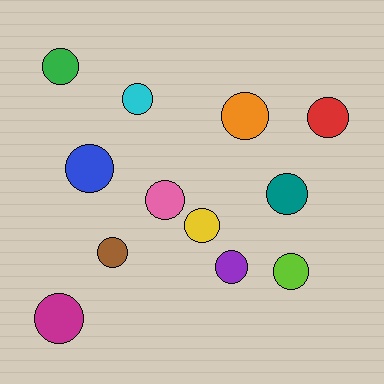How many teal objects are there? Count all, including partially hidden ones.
There is 1 teal object.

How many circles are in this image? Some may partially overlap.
There are 12 circles.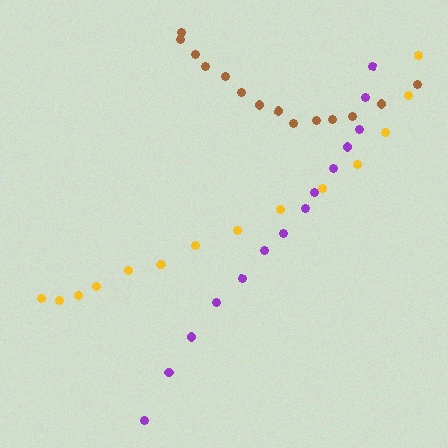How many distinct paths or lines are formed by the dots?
There are 3 distinct paths.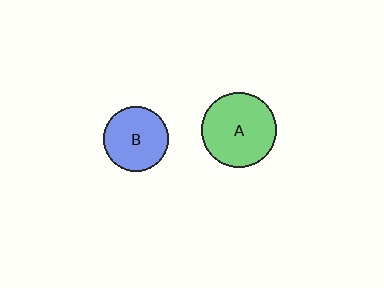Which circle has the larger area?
Circle A (green).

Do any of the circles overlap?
No, none of the circles overlap.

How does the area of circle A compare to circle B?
Approximately 1.3 times.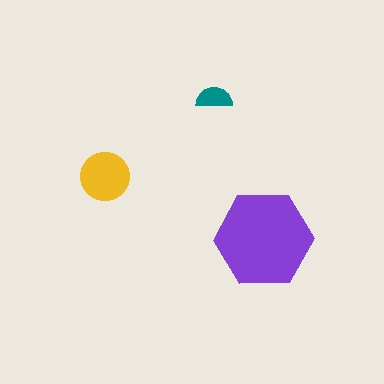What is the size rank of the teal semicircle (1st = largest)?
3rd.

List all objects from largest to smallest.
The purple hexagon, the yellow circle, the teal semicircle.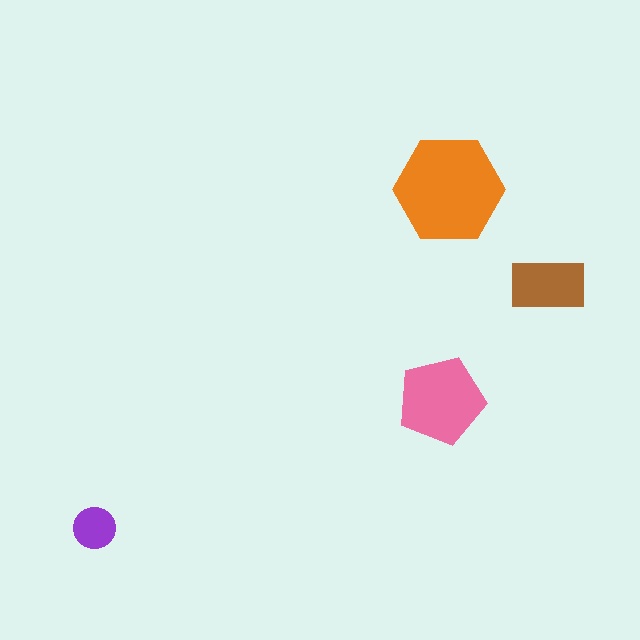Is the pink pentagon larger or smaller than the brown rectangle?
Larger.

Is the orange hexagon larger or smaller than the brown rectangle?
Larger.